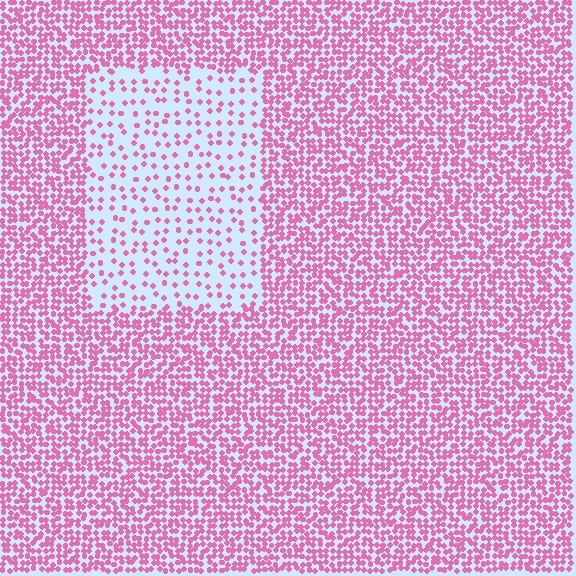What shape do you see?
I see a rectangle.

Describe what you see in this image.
The image contains small pink elements arranged at two different densities. A rectangle-shaped region is visible where the elements are less densely packed than the surrounding area.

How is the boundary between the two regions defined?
The boundary is defined by a change in element density (approximately 3.0x ratio). All elements are the same color, size, and shape.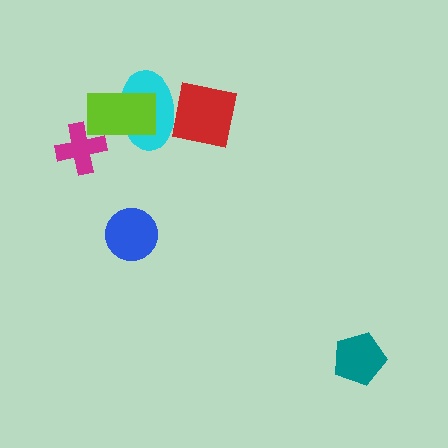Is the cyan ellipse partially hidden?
Yes, it is partially covered by another shape.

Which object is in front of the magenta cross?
The lime rectangle is in front of the magenta cross.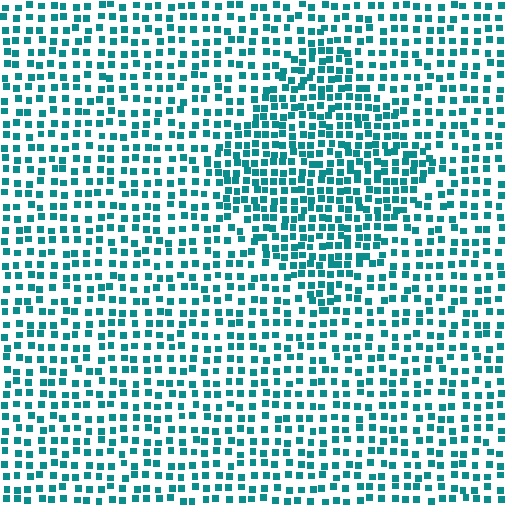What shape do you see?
I see a diamond.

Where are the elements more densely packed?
The elements are more densely packed inside the diamond boundary.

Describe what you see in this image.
The image contains small teal elements arranged at two different densities. A diamond-shaped region is visible where the elements are more densely packed than the surrounding area.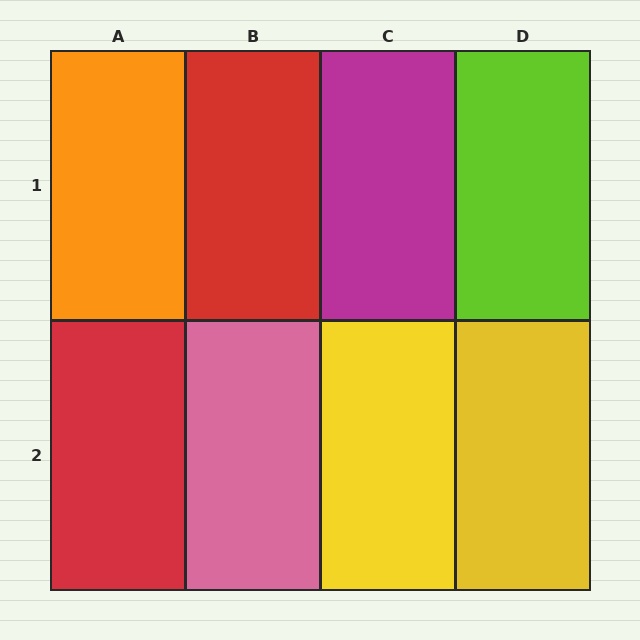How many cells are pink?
1 cell is pink.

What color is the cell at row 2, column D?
Yellow.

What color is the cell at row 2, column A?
Red.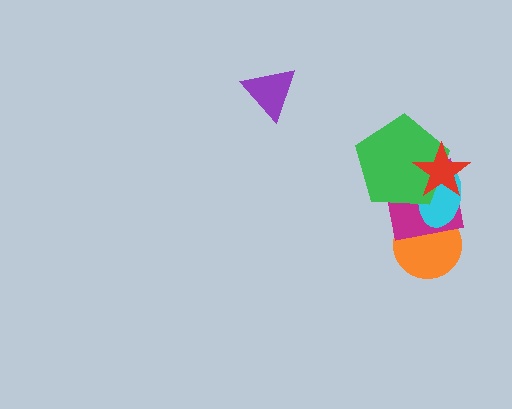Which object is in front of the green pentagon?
The red star is in front of the green pentagon.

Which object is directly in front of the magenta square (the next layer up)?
The cyan ellipse is directly in front of the magenta square.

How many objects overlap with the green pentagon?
3 objects overlap with the green pentagon.